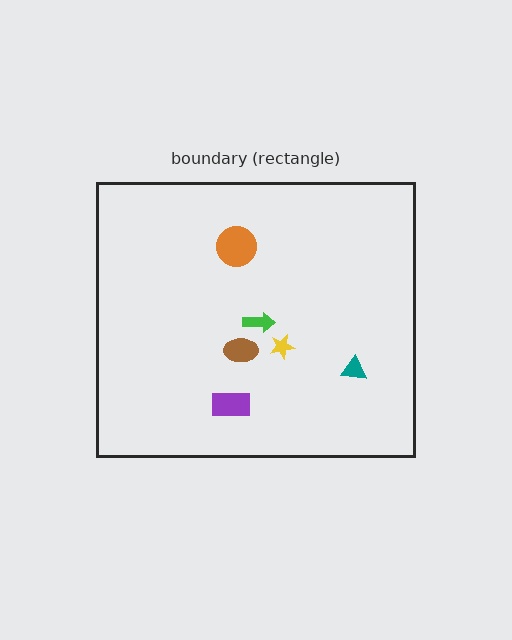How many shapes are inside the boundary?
6 inside, 0 outside.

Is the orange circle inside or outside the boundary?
Inside.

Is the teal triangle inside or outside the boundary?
Inside.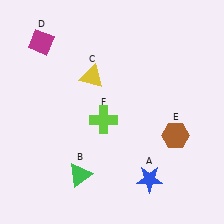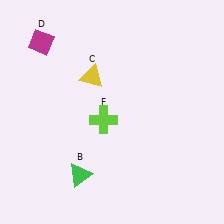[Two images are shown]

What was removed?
The blue star (A), the brown hexagon (E) were removed in Image 2.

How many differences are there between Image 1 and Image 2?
There are 2 differences between the two images.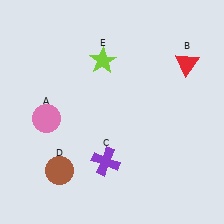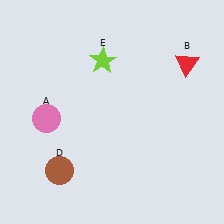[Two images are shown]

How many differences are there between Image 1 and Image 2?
There is 1 difference between the two images.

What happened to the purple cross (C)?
The purple cross (C) was removed in Image 2. It was in the bottom-left area of Image 1.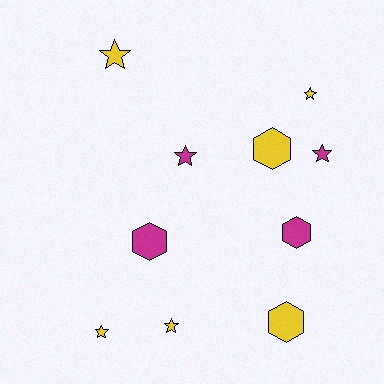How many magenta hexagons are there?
There are 2 magenta hexagons.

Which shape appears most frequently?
Star, with 6 objects.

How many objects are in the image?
There are 10 objects.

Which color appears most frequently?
Yellow, with 6 objects.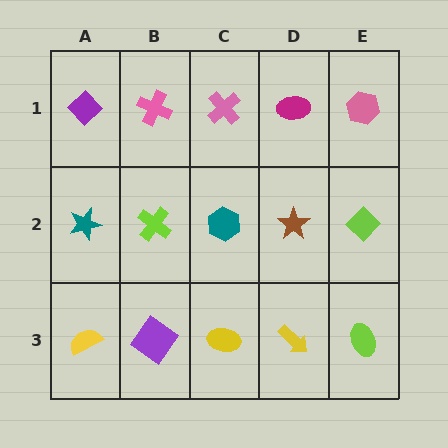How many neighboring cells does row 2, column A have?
3.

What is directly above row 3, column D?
A brown star.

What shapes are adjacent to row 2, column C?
A pink cross (row 1, column C), a yellow ellipse (row 3, column C), a lime cross (row 2, column B), a brown star (row 2, column D).